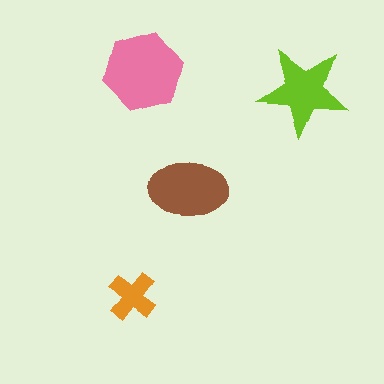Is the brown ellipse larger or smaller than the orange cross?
Larger.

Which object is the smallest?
The orange cross.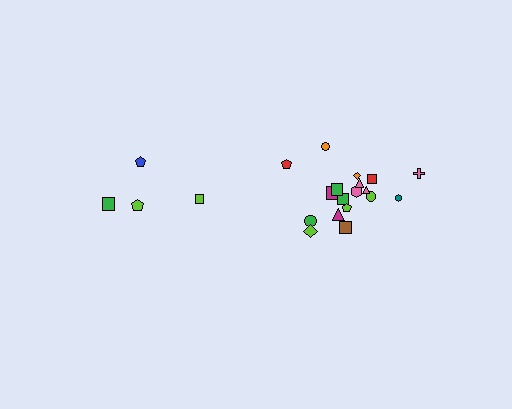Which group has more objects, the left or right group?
The right group.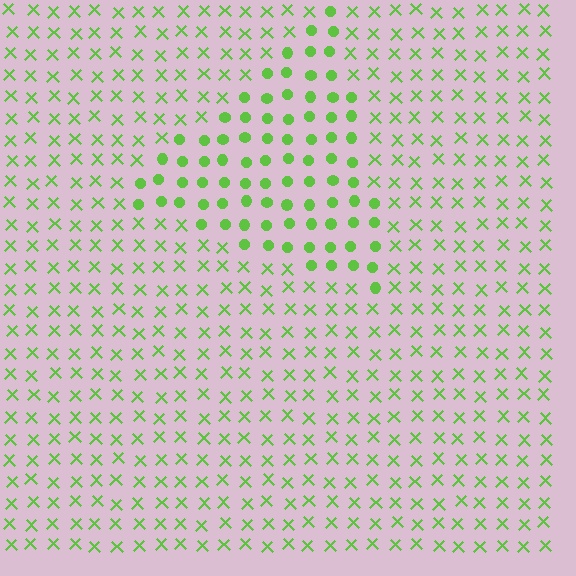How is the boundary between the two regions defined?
The boundary is defined by a change in element shape: circles inside vs. X marks outside. All elements share the same color and spacing.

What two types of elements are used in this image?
The image uses circles inside the triangle region and X marks outside it.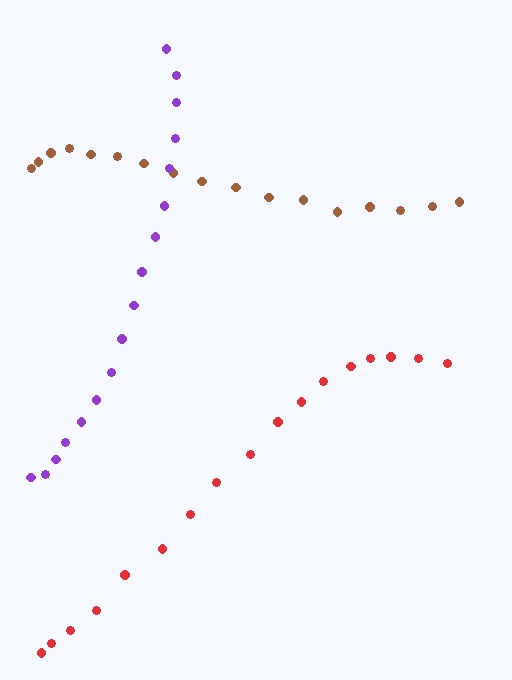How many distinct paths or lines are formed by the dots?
There are 3 distinct paths.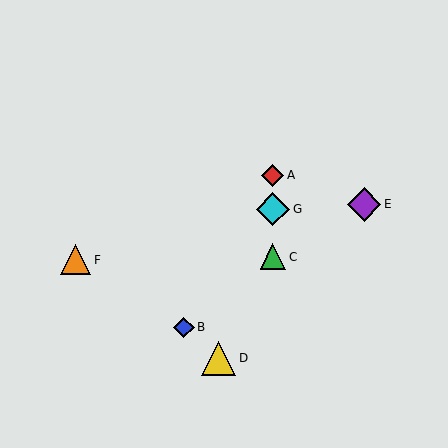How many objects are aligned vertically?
3 objects (A, C, G) are aligned vertically.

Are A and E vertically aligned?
No, A is at x≈273 and E is at x≈364.